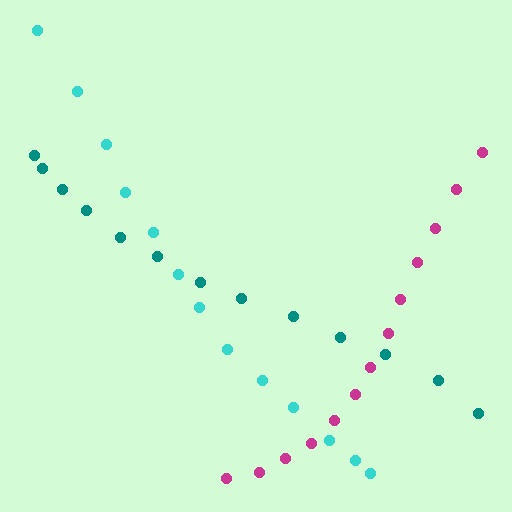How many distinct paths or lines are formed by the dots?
There are 3 distinct paths.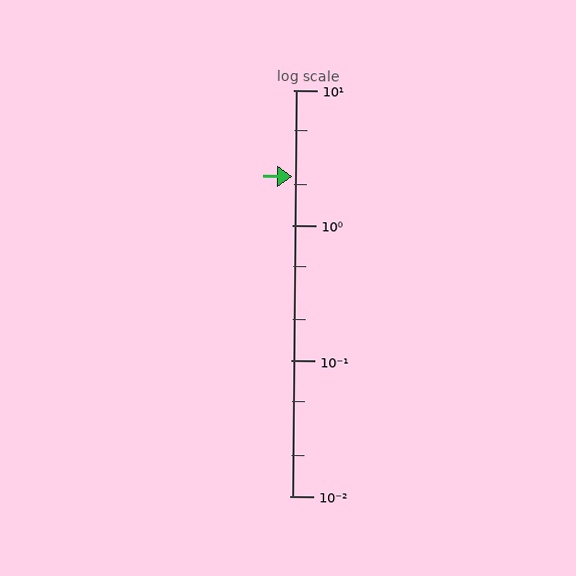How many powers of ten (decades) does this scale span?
The scale spans 3 decades, from 0.01 to 10.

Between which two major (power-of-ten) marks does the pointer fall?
The pointer is between 1 and 10.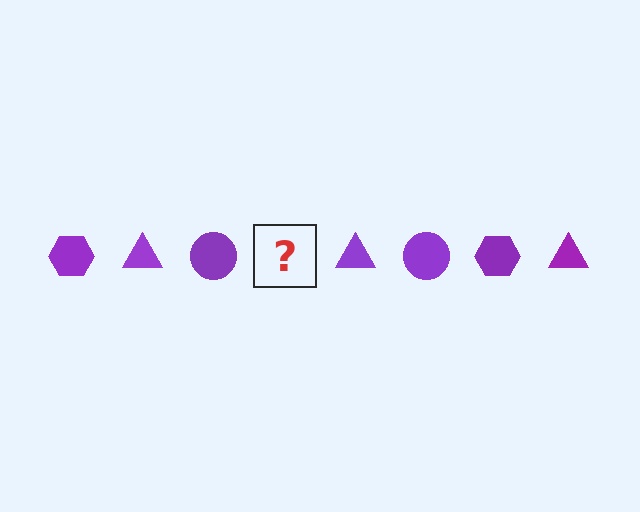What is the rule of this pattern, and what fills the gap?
The rule is that the pattern cycles through hexagon, triangle, circle shapes in purple. The gap should be filled with a purple hexagon.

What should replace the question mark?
The question mark should be replaced with a purple hexagon.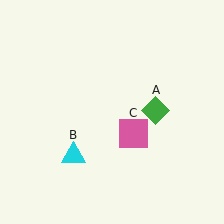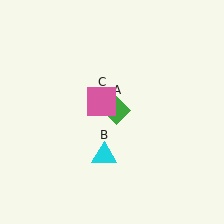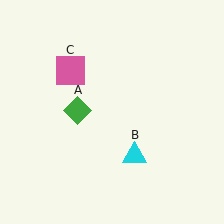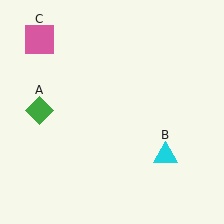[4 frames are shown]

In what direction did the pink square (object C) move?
The pink square (object C) moved up and to the left.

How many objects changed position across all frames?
3 objects changed position: green diamond (object A), cyan triangle (object B), pink square (object C).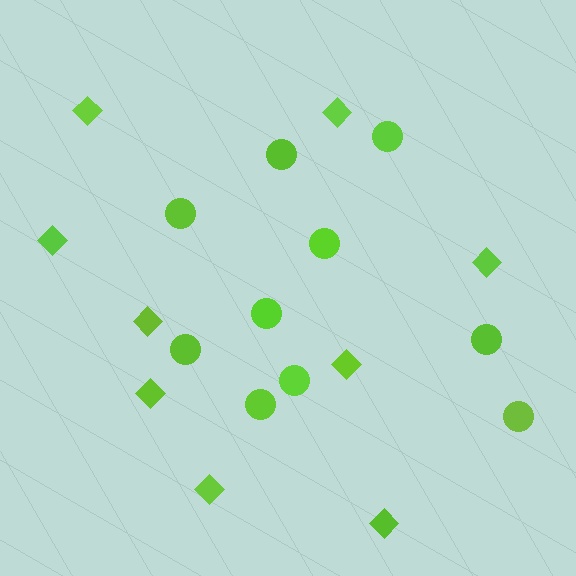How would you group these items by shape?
There are 2 groups: one group of circles (10) and one group of diamonds (9).